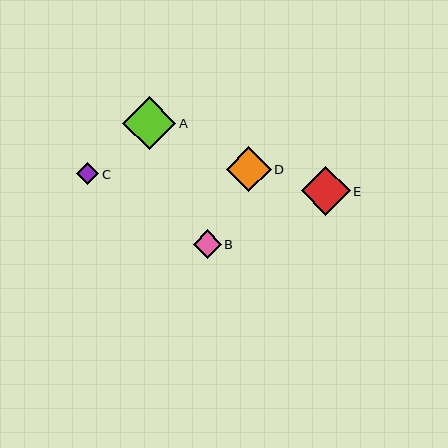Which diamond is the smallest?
Diamond C is the smallest with a size of approximately 23 pixels.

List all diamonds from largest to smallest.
From largest to smallest: A, E, D, B, C.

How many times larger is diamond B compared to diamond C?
Diamond B is approximately 1.2 times the size of diamond C.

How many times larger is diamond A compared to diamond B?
Diamond A is approximately 1.9 times the size of diamond B.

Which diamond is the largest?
Diamond A is the largest with a size of approximately 53 pixels.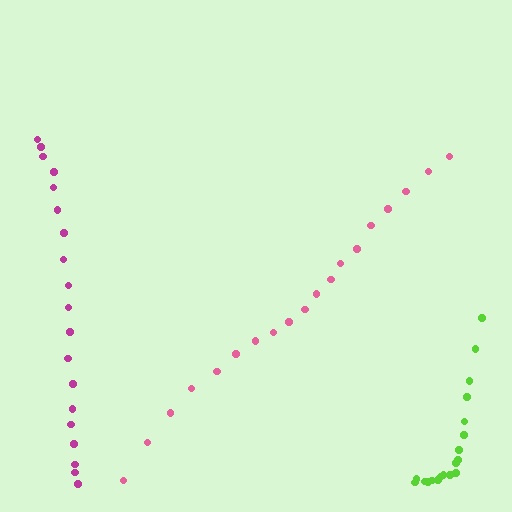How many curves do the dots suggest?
There are 3 distinct paths.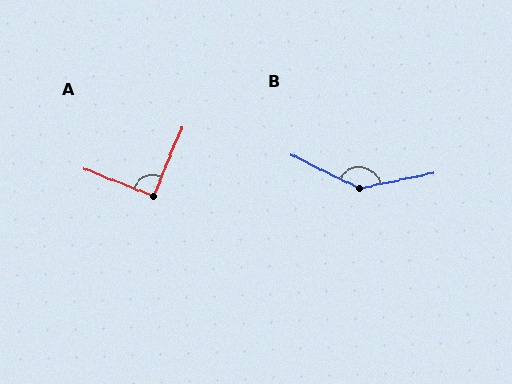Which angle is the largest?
B, at approximately 142 degrees.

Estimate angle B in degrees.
Approximately 142 degrees.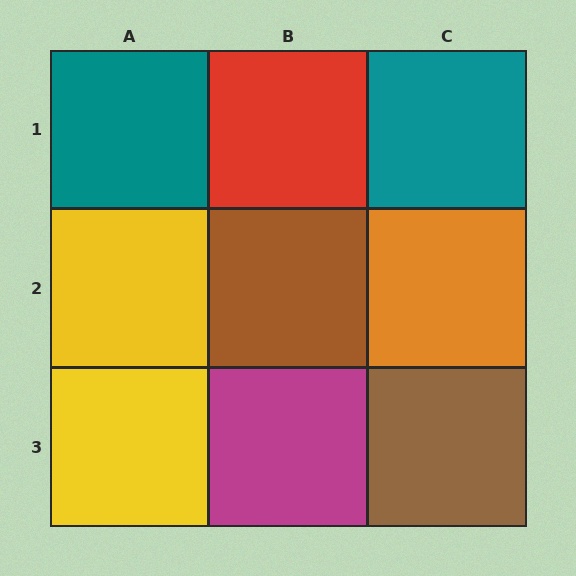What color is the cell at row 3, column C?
Brown.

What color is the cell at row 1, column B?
Red.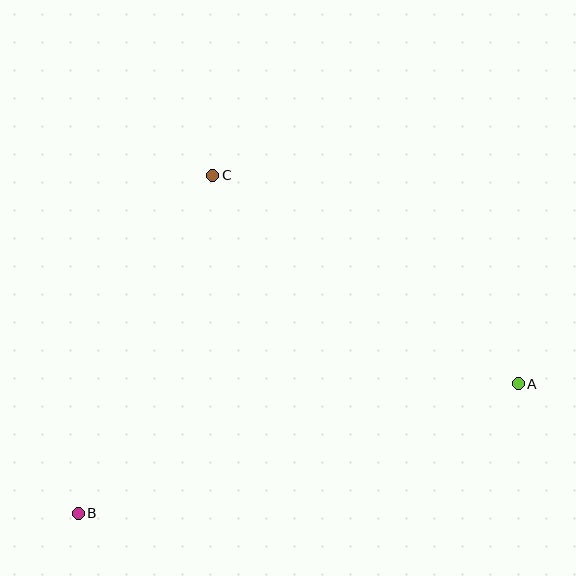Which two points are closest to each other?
Points B and C are closest to each other.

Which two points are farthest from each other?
Points A and B are farthest from each other.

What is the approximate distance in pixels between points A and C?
The distance between A and C is approximately 370 pixels.